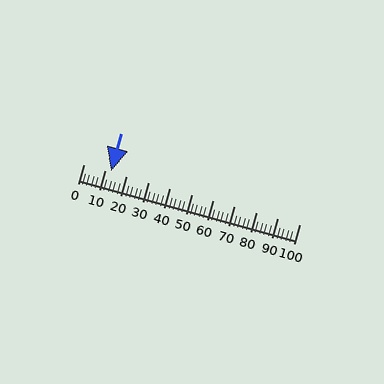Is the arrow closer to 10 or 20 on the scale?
The arrow is closer to 10.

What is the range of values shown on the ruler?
The ruler shows values from 0 to 100.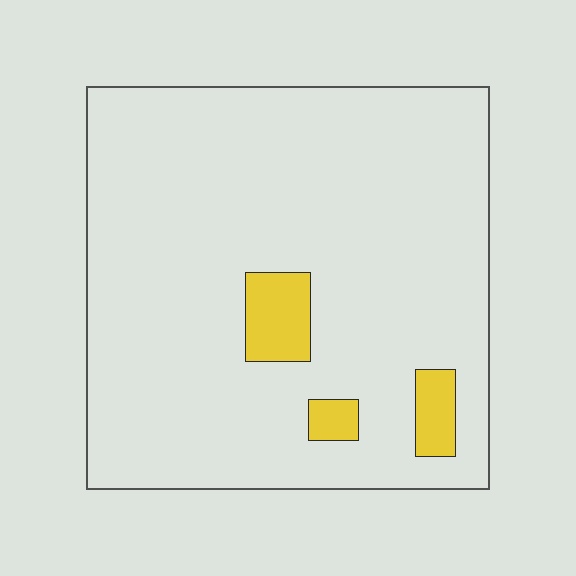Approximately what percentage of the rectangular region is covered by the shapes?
Approximately 5%.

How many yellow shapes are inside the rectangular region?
3.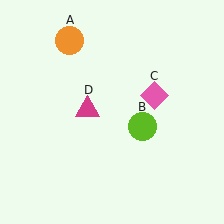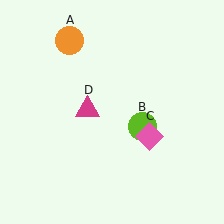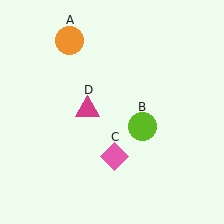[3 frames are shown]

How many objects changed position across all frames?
1 object changed position: pink diamond (object C).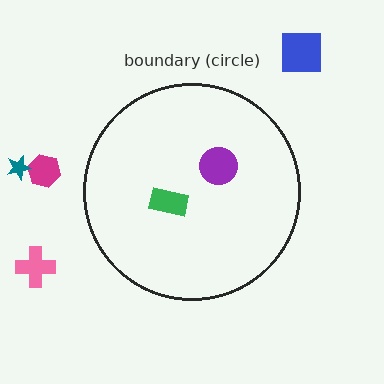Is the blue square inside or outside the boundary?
Outside.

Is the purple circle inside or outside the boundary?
Inside.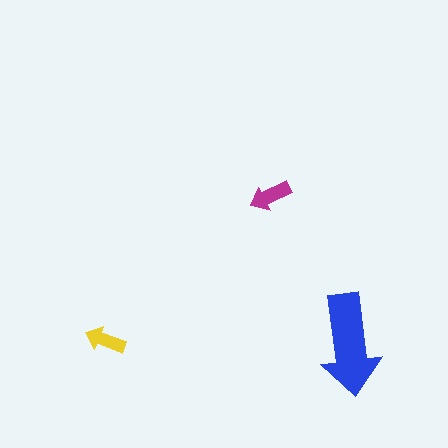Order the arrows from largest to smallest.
the blue one, the magenta one, the yellow one.